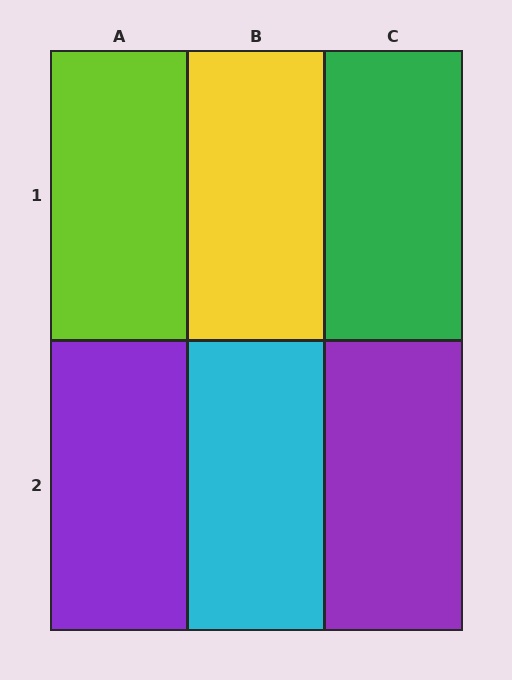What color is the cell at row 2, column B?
Cyan.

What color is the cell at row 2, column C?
Purple.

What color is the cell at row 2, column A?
Purple.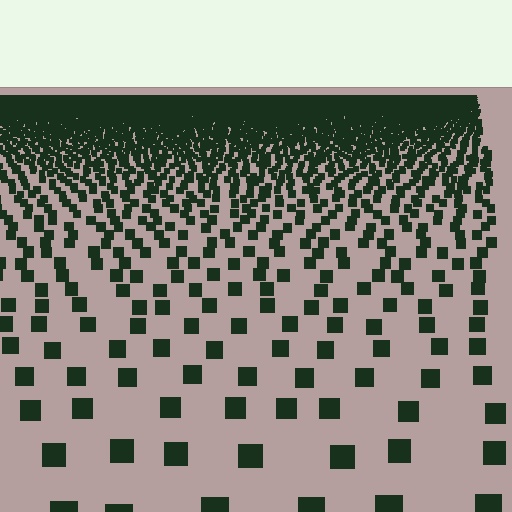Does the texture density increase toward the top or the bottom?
Density increases toward the top.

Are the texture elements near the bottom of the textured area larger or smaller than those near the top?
Larger. Near the bottom, elements are closer to the viewer and appear at a bigger on-screen size.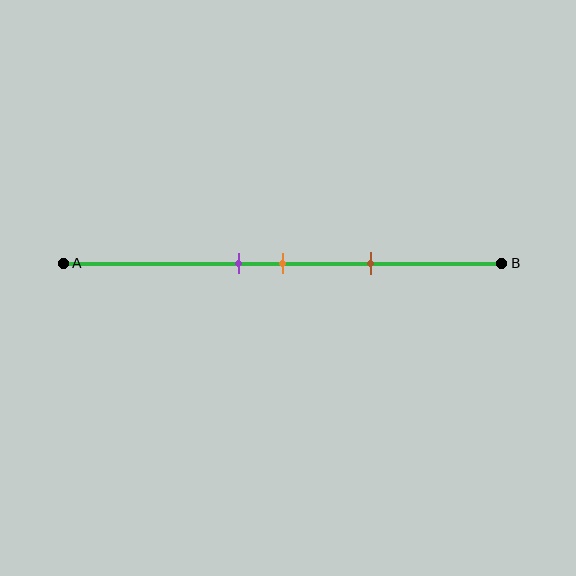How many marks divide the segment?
There are 3 marks dividing the segment.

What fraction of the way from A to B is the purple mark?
The purple mark is approximately 40% (0.4) of the way from A to B.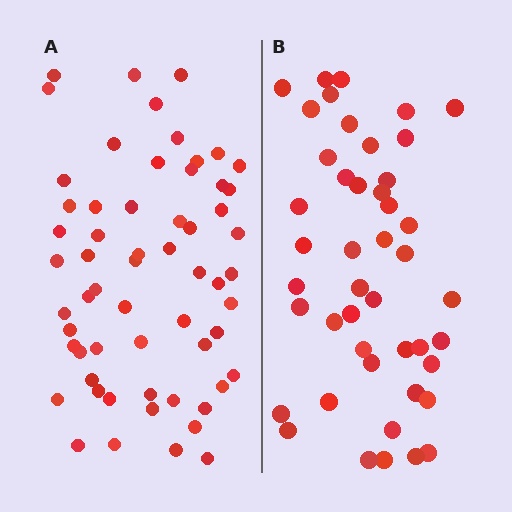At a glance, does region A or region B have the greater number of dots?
Region A (the left region) has more dots.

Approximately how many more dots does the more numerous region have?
Region A has approximately 15 more dots than region B.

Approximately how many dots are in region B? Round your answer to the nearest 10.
About 40 dots. (The exact count is 45, which rounds to 40.)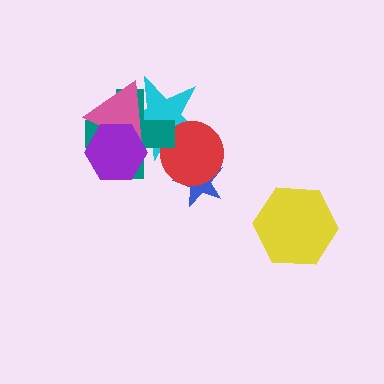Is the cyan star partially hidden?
Yes, it is partially covered by another shape.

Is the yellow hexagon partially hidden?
No, no other shape covers it.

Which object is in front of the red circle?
The teal cross is in front of the red circle.